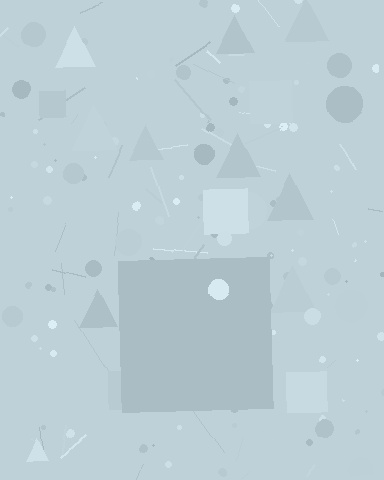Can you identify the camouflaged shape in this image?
The camouflaged shape is a square.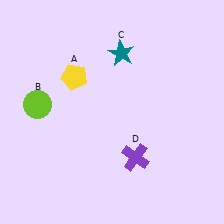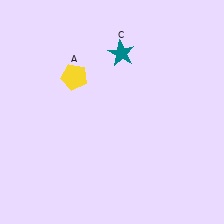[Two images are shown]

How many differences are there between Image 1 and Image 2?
There are 2 differences between the two images.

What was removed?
The purple cross (D), the lime circle (B) were removed in Image 2.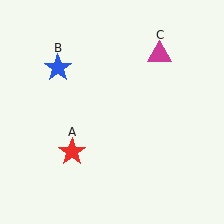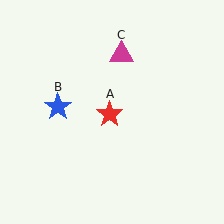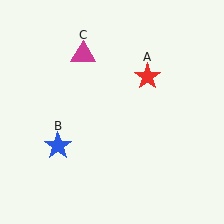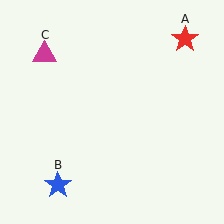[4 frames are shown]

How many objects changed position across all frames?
3 objects changed position: red star (object A), blue star (object B), magenta triangle (object C).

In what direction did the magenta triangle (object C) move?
The magenta triangle (object C) moved left.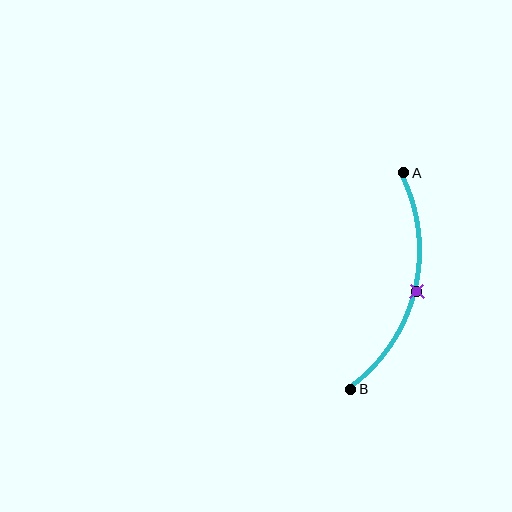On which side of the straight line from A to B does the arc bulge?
The arc bulges to the right of the straight line connecting A and B.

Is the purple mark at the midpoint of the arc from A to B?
Yes. The purple mark lies on the arc at equal arc-length from both A and B — it is the arc midpoint.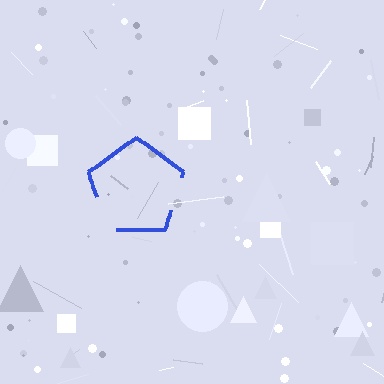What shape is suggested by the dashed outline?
The dashed outline suggests a pentagon.